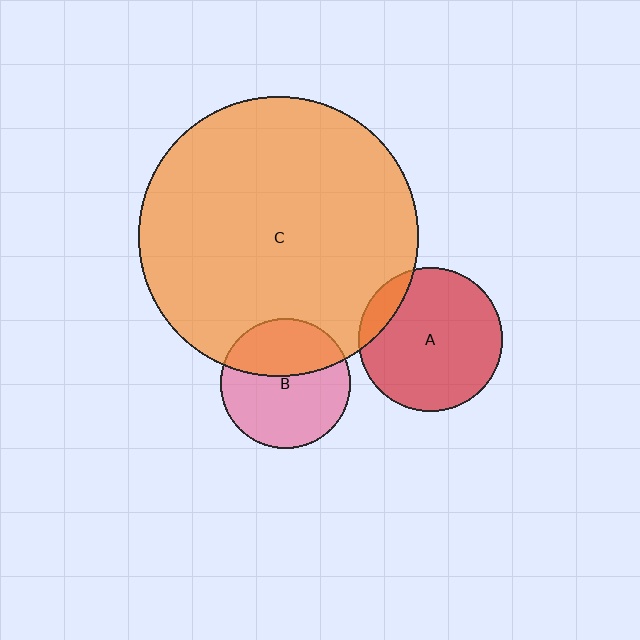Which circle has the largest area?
Circle C (orange).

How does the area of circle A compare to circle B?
Approximately 1.2 times.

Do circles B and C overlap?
Yes.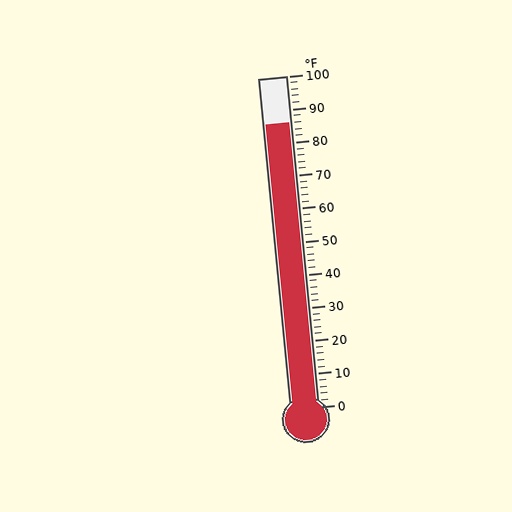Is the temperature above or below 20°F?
The temperature is above 20°F.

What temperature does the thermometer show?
The thermometer shows approximately 86°F.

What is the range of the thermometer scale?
The thermometer scale ranges from 0°F to 100°F.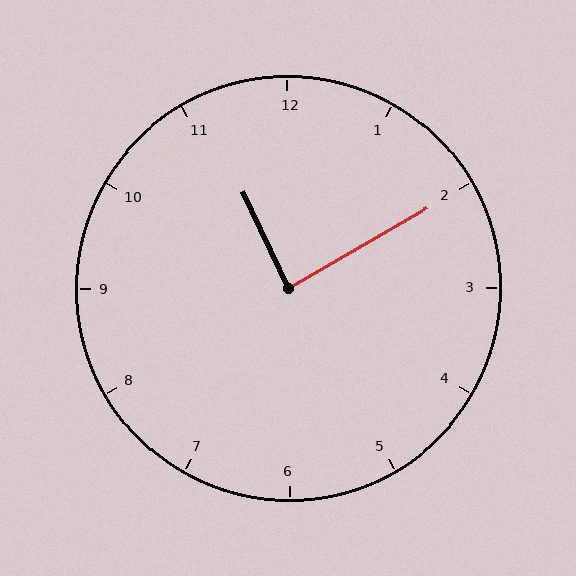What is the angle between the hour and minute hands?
Approximately 85 degrees.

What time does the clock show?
11:10.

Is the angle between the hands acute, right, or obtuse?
It is right.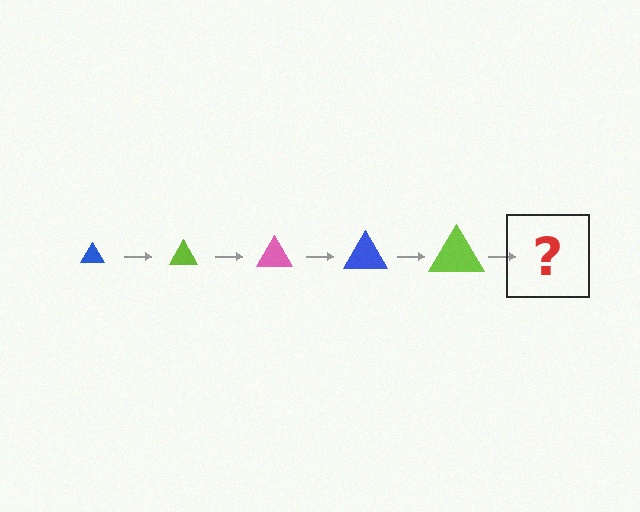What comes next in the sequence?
The next element should be a pink triangle, larger than the previous one.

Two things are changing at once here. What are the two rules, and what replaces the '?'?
The two rules are that the triangle grows larger each step and the color cycles through blue, lime, and pink. The '?' should be a pink triangle, larger than the previous one.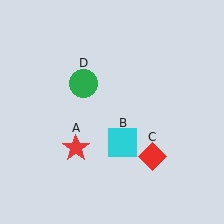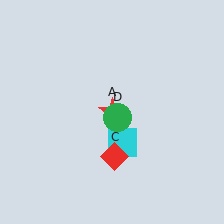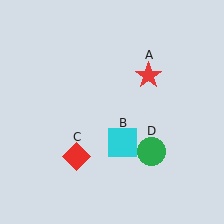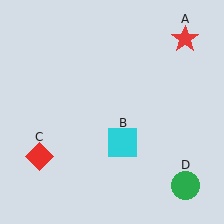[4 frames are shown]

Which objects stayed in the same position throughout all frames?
Cyan square (object B) remained stationary.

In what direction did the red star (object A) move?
The red star (object A) moved up and to the right.